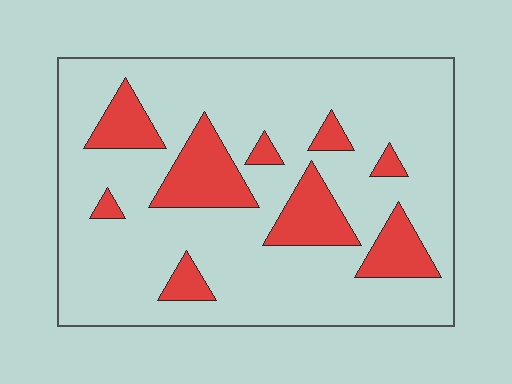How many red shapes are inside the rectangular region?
9.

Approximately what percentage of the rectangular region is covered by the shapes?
Approximately 20%.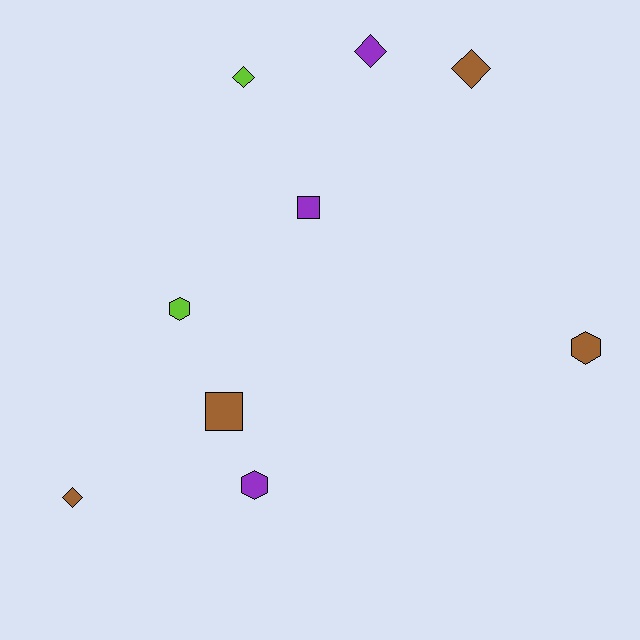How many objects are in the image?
There are 9 objects.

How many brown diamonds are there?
There are 2 brown diamonds.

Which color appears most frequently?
Brown, with 4 objects.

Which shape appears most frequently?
Diamond, with 4 objects.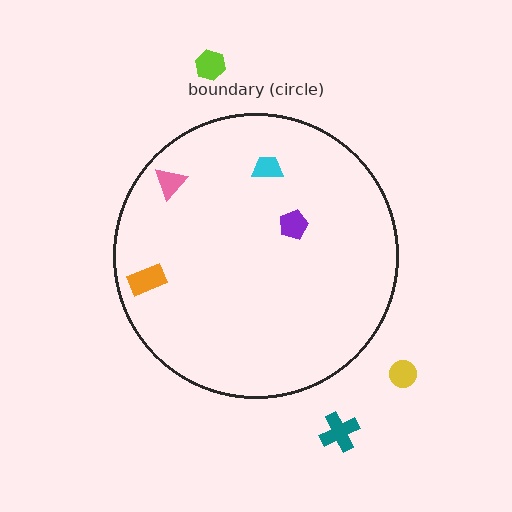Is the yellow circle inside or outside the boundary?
Outside.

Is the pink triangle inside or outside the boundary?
Inside.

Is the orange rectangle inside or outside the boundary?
Inside.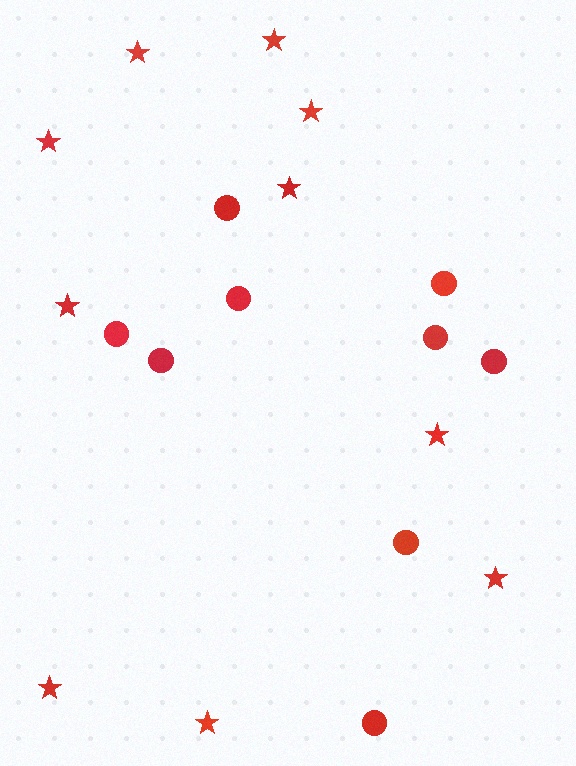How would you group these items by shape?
There are 2 groups: one group of circles (9) and one group of stars (10).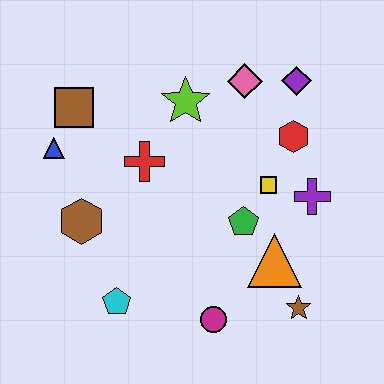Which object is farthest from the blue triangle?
The brown star is farthest from the blue triangle.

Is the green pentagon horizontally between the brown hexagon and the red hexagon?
Yes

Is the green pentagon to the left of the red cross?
No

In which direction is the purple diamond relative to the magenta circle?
The purple diamond is above the magenta circle.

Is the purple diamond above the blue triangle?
Yes